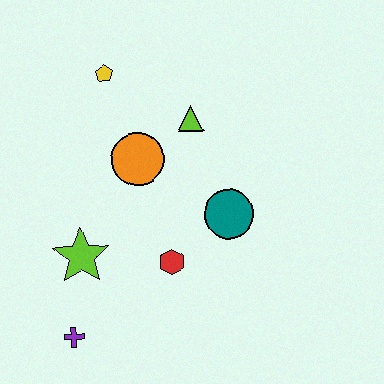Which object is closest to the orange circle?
The lime triangle is closest to the orange circle.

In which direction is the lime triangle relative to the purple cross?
The lime triangle is above the purple cross.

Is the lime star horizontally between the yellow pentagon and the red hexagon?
No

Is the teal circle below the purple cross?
No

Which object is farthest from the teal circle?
The purple cross is farthest from the teal circle.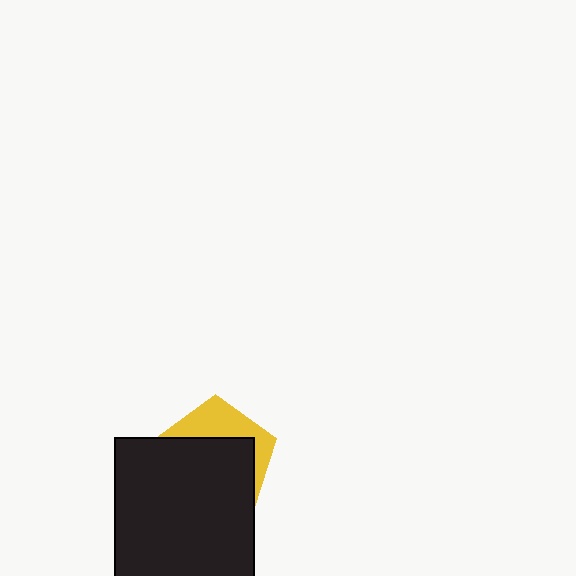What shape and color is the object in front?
The object in front is a black square.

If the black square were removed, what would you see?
You would see the complete yellow pentagon.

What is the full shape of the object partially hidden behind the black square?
The partially hidden object is a yellow pentagon.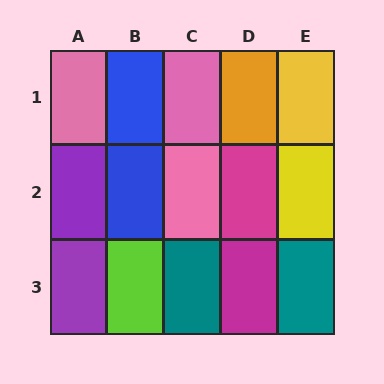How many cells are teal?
2 cells are teal.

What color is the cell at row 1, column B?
Blue.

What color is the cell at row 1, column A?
Pink.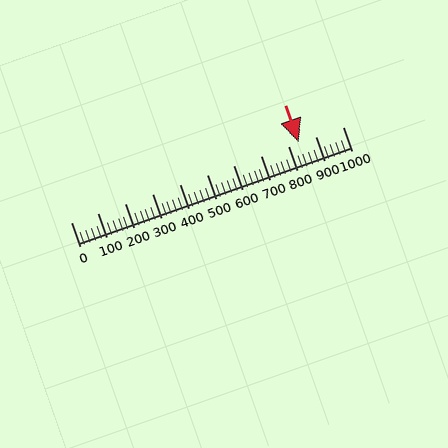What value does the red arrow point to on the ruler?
The red arrow points to approximately 840.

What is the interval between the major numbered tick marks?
The major tick marks are spaced 100 units apart.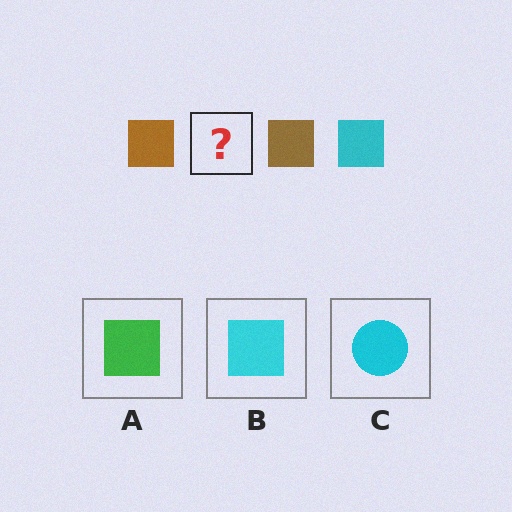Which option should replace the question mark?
Option B.